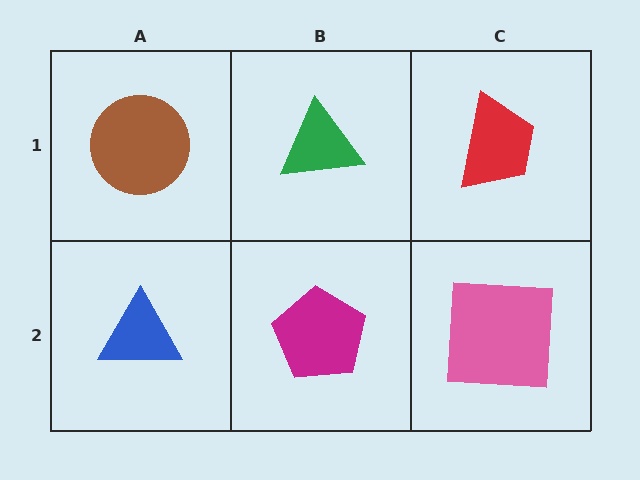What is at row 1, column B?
A green triangle.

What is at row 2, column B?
A magenta pentagon.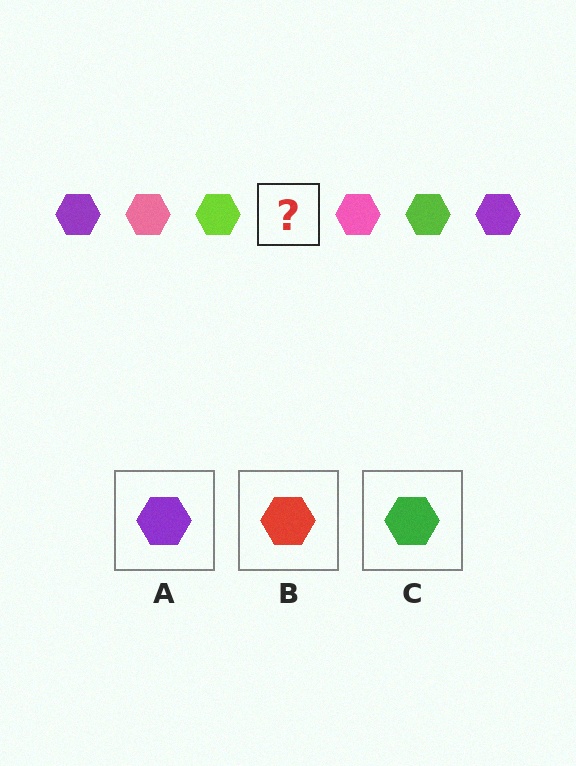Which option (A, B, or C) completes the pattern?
A.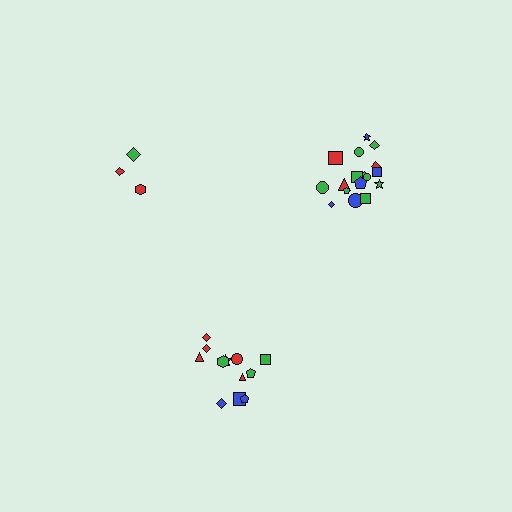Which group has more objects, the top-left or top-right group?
The top-right group.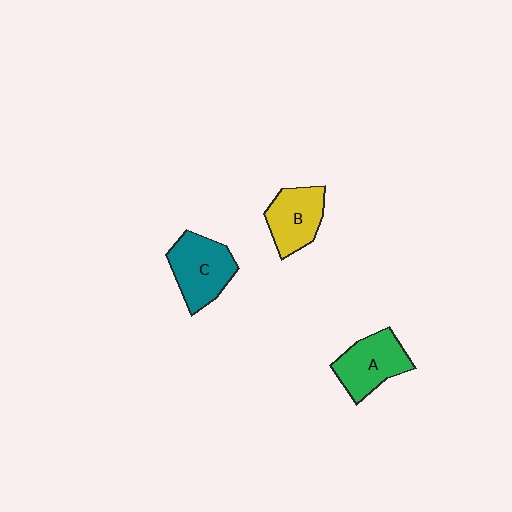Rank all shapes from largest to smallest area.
From largest to smallest: C (teal), A (green), B (yellow).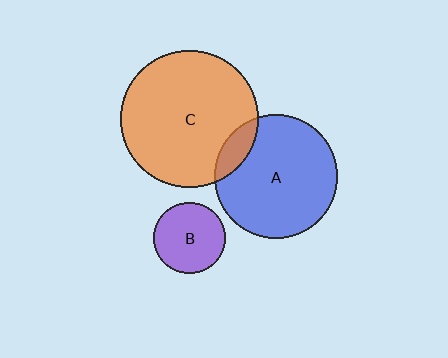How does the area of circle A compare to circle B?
Approximately 3.0 times.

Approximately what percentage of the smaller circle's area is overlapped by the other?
Approximately 10%.